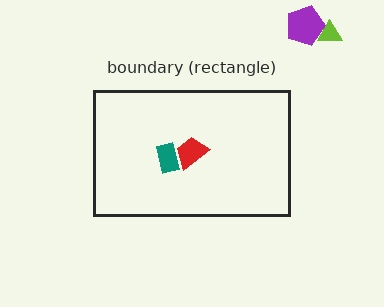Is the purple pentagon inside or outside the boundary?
Outside.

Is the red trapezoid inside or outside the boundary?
Inside.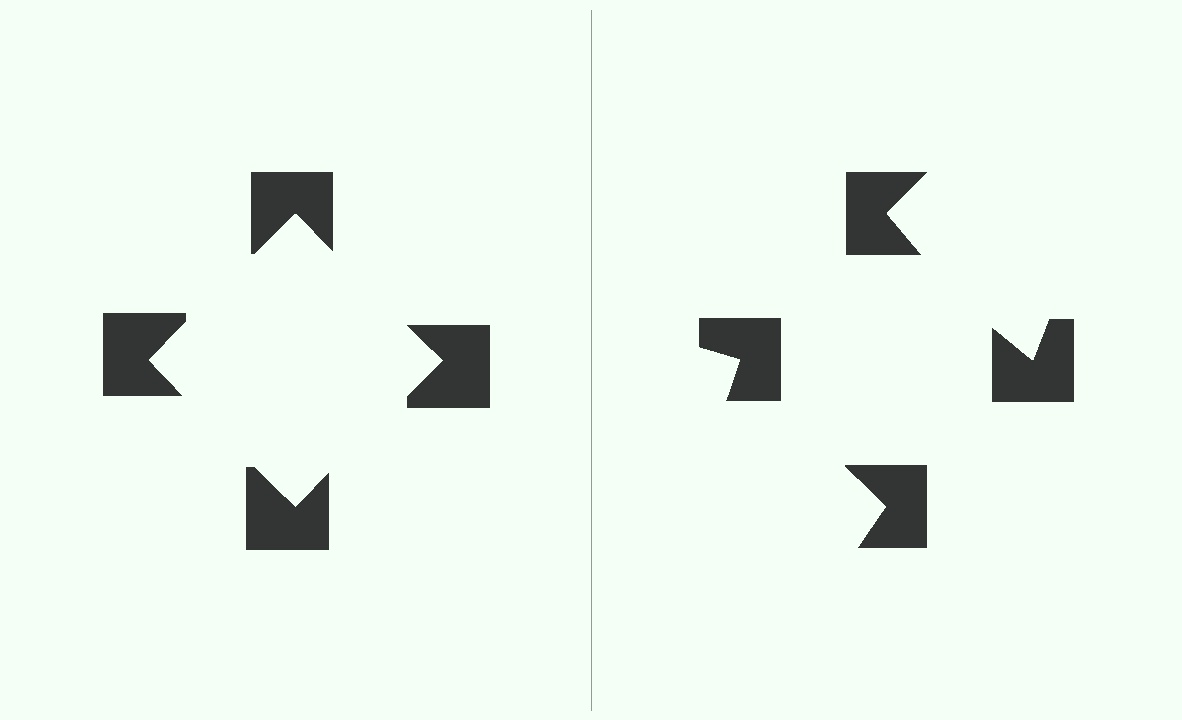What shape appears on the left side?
An illusory square.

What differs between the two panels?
The notched squares are positioned identically on both sides; only the wedge orientations differ. On the left they align to a square; on the right they are misaligned.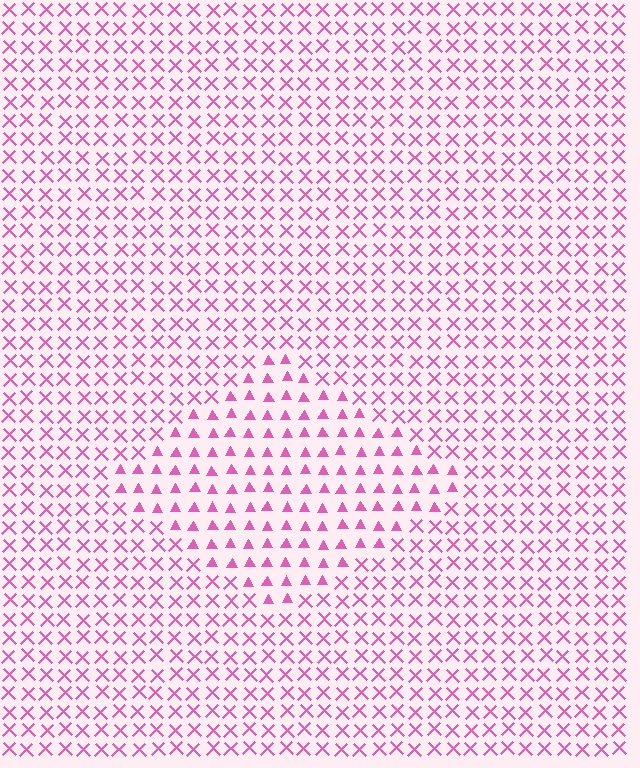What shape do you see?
I see a diamond.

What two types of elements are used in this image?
The image uses triangles inside the diamond region and X marks outside it.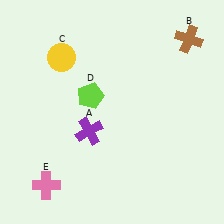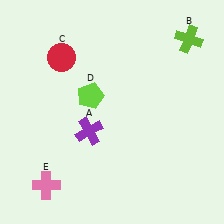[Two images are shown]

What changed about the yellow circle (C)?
In Image 1, C is yellow. In Image 2, it changed to red.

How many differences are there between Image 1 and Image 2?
There are 2 differences between the two images.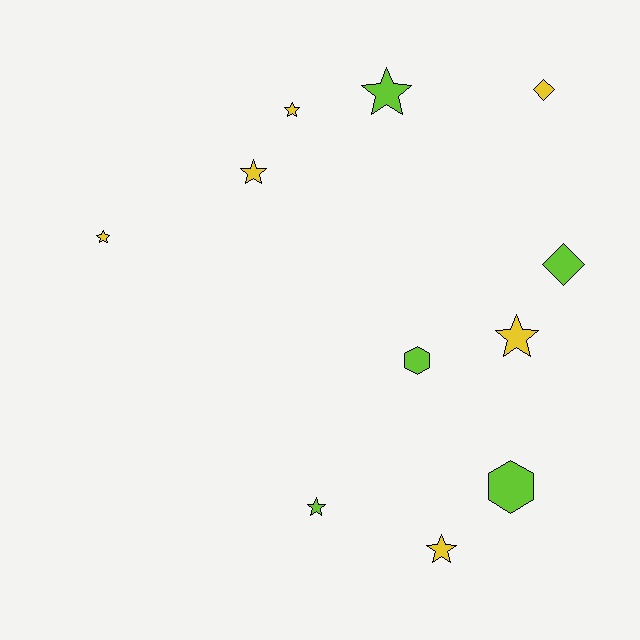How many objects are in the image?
There are 11 objects.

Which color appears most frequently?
Yellow, with 6 objects.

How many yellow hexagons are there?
There are no yellow hexagons.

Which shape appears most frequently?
Star, with 7 objects.